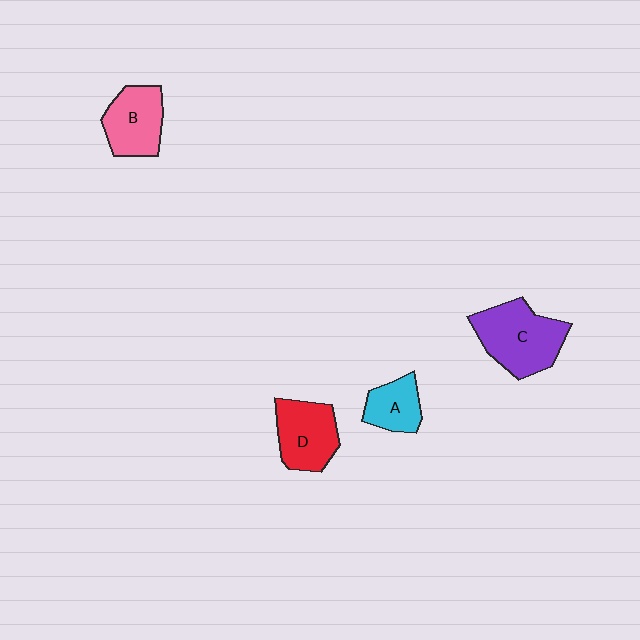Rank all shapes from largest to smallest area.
From largest to smallest: C (purple), D (red), B (pink), A (cyan).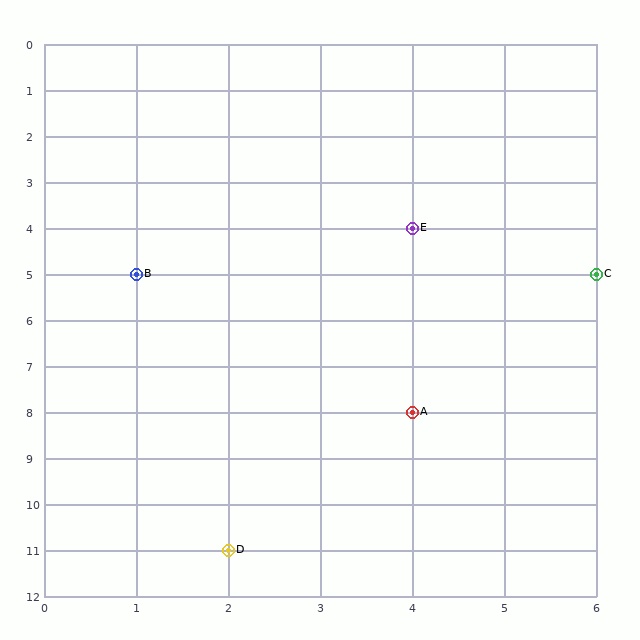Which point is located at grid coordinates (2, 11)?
Point D is at (2, 11).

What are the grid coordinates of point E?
Point E is at grid coordinates (4, 4).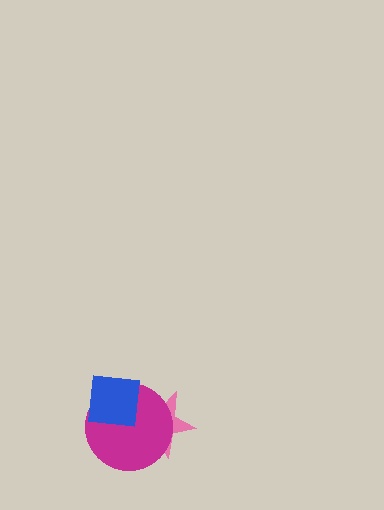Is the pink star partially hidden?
Yes, it is partially covered by another shape.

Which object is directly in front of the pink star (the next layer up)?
The magenta circle is directly in front of the pink star.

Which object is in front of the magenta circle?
The blue square is in front of the magenta circle.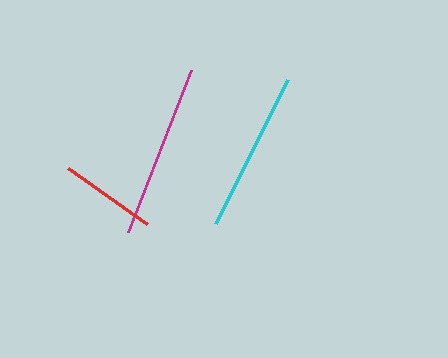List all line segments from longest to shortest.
From longest to shortest: magenta, cyan, red.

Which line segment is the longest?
The magenta line is the longest at approximately 174 pixels.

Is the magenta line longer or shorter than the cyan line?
The magenta line is longer than the cyan line.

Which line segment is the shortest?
The red line is the shortest at approximately 97 pixels.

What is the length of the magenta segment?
The magenta segment is approximately 174 pixels long.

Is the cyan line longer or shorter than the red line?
The cyan line is longer than the red line.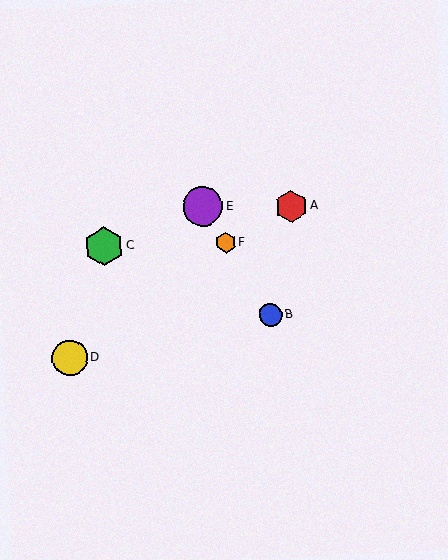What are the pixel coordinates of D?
Object D is at (70, 358).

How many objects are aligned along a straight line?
3 objects (B, E, F) are aligned along a straight line.